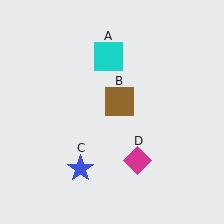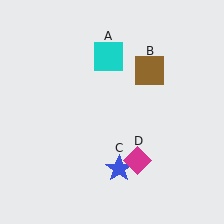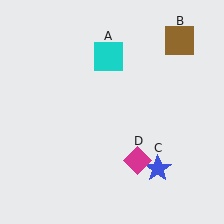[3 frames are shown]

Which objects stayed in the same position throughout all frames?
Cyan square (object A) and magenta diamond (object D) remained stationary.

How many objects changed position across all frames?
2 objects changed position: brown square (object B), blue star (object C).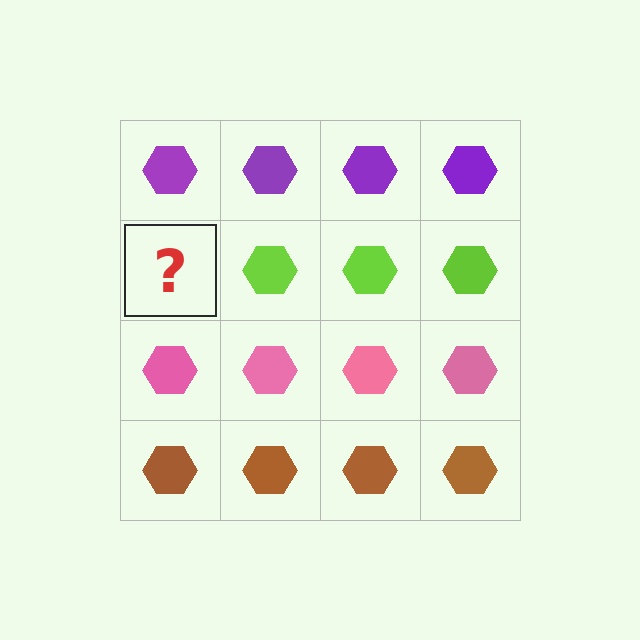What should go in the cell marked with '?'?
The missing cell should contain a lime hexagon.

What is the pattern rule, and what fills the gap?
The rule is that each row has a consistent color. The gap should be filled with a lime hexagon.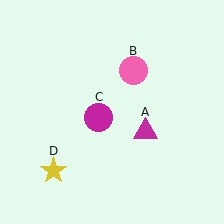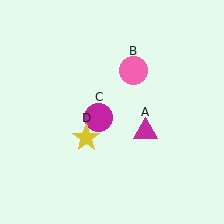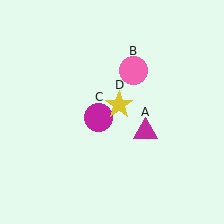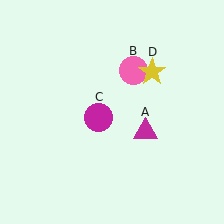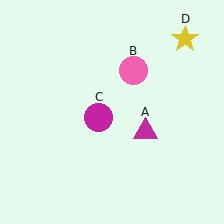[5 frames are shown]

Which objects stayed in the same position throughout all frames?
Magenta triangle (object A) and pink circle (object B) and magenta circle (object C) remained stationary.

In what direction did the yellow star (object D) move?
The yellow star (object D) moved up and to the right.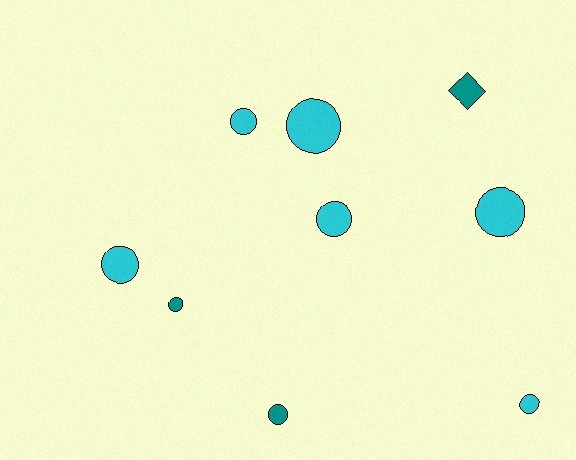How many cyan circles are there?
There are 6 cyan circles.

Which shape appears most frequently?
Circle, with 8 objects.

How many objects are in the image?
There are 9 objects.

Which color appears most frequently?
Cyan, with 6 objects.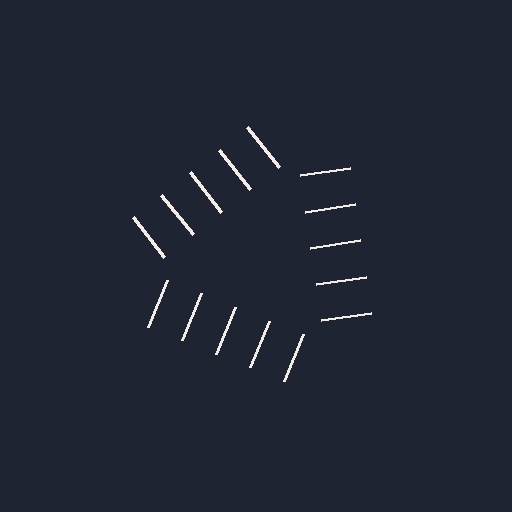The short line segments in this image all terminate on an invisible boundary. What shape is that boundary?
An illusory triangle — the line segments terminate on its edges but no continuous stroke is drawn.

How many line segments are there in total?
15 — 5 along each of the 3 edges.